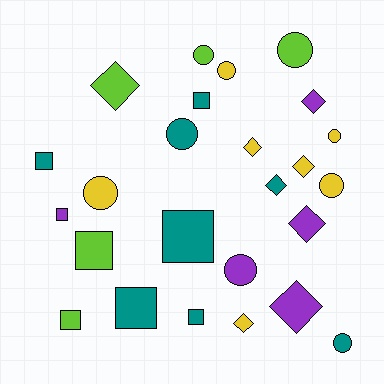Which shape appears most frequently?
Circle, with 9 objects.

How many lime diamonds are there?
There is 1 lime diamond.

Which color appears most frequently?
Teal, with 8 objects.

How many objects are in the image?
There are 25 objects.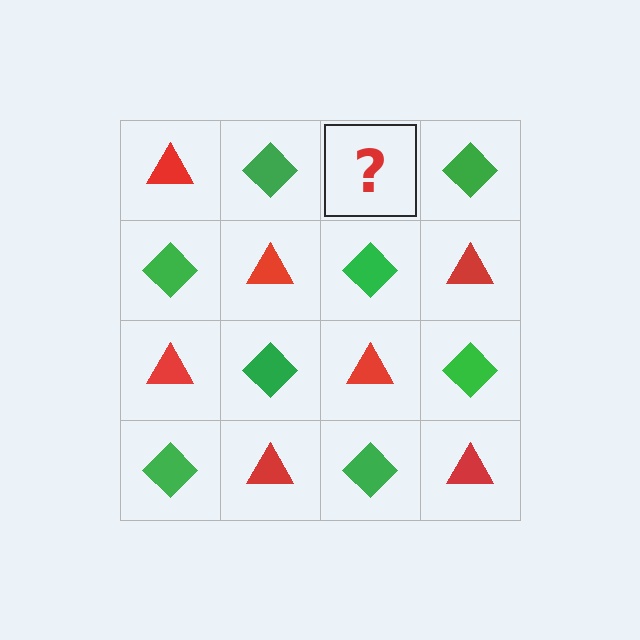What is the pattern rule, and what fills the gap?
The rule is that it alternates red triangle and green diamond in a checkerboard pattern. The gap should be filled with a red triangle.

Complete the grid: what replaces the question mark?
The question mark should be replaced with a red triangle.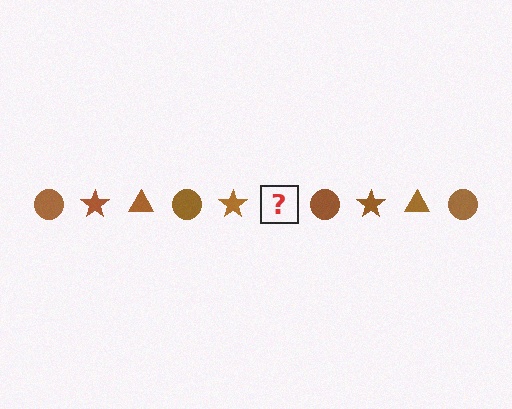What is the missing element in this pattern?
The missing element is a brown triangle.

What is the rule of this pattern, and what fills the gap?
The rule is that the pattern cycles through circle, star, triangle shapes in brown. The gap should be filled with a brown triangle.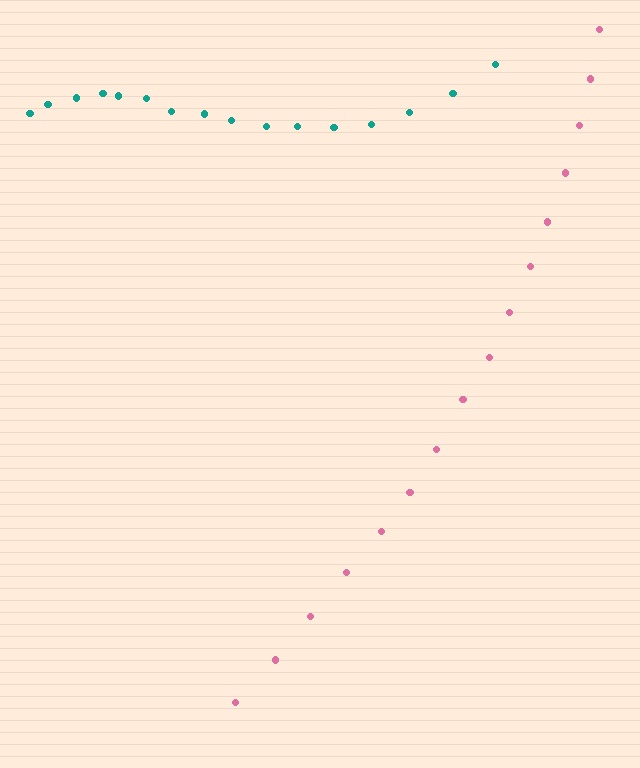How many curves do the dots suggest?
There are 2 distinct paths.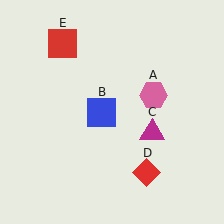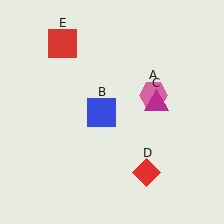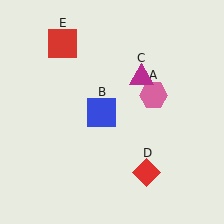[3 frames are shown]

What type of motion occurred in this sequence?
The magenta triangle (object C) rotated counterclockwise around the center of the scene.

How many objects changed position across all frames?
1 object changed position: magenta triangle (object C).